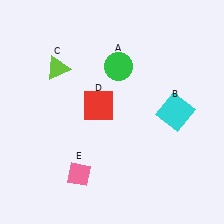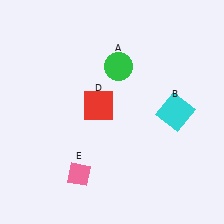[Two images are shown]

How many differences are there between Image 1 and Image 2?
There is 1 difference between the two images.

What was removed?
The lime triangle (C) was removed in Image 2.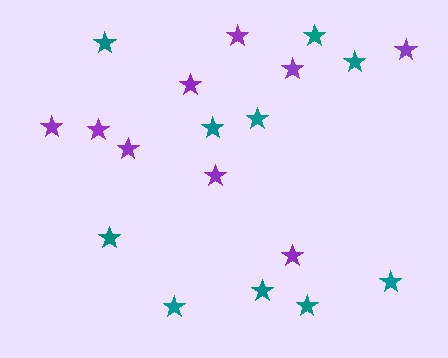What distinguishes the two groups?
There are 2 groups: one group of purple stars (9) and one group of teal stars (10).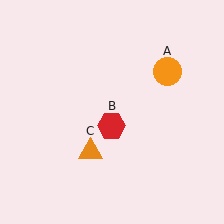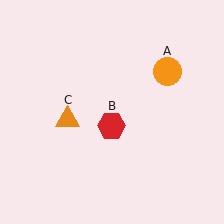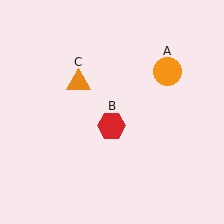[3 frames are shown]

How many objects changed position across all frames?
1 object changed position: orange triangle (object C).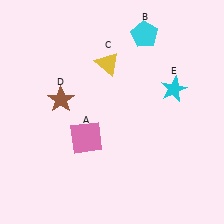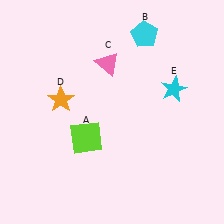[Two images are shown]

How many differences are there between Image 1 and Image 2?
There are 3 differences between the two images.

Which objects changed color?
A changed from pink to lime. C changed from yellow to pink. D changed from brown to orange.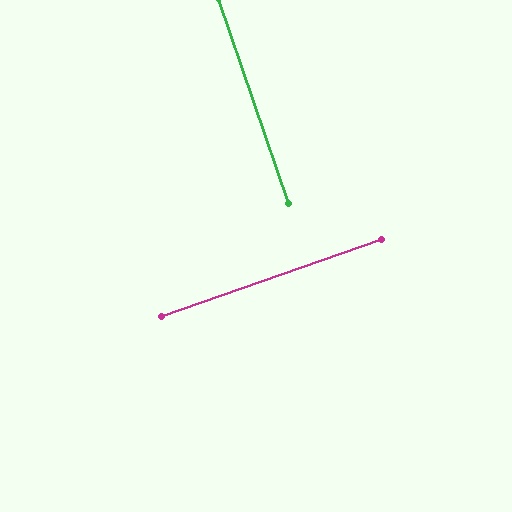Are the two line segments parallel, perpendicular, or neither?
Perpendicular — they meet at approximately 90°.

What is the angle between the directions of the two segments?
Approximately 90 degrees.